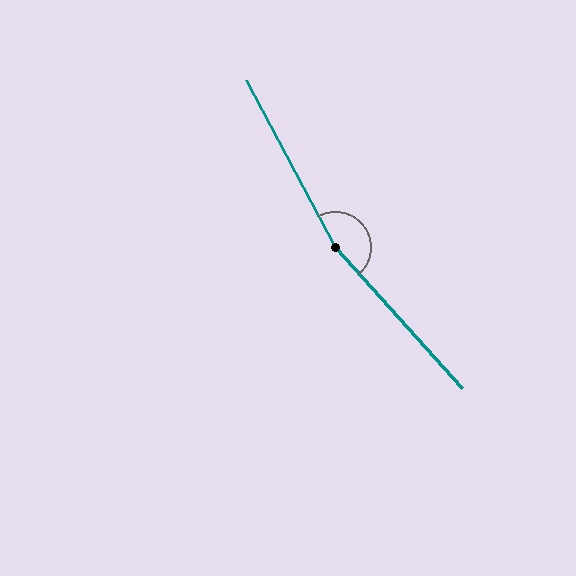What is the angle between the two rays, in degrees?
Approximately 166 degrees.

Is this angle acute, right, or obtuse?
It is obtuse.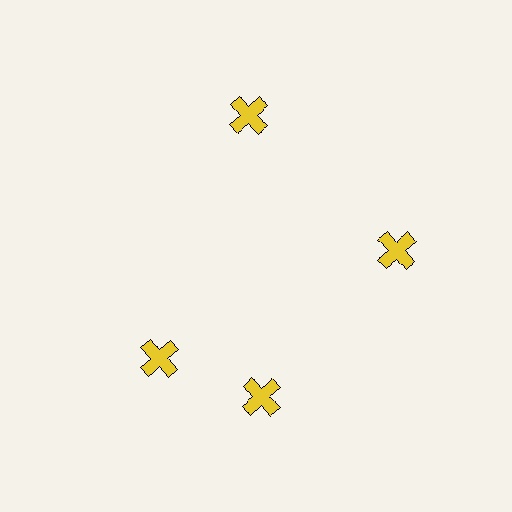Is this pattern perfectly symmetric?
No. The 4 yellow crosses are arranged in a ring, but one element near the 9 o'clock position is rotated out of alignment along the ring, breaking the 4-fold rotational symmetry.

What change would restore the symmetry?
The symmetry would be restored by rotating it back into even spacing with its neighbors so that all 4 crosses sit at equal angles and equal distance from the center.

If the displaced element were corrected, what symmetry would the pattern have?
It would have 4-fold rotational symmetry — the pattern would map onto itself every 90 degrees.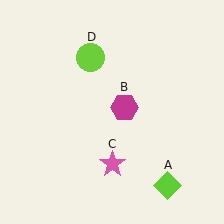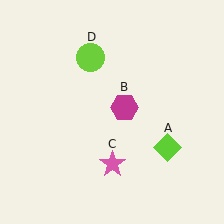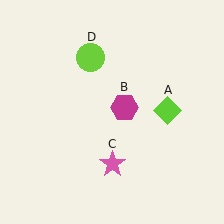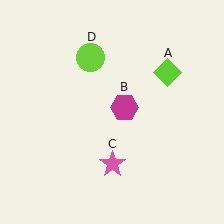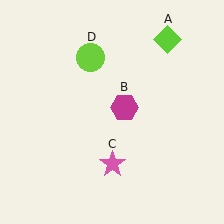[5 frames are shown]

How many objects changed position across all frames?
1 object changed position: lime diamond (object A).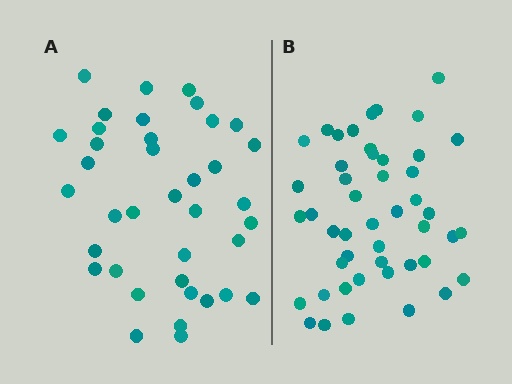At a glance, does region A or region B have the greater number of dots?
Region B (the right region) has more dots.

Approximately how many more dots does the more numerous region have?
Region B has roughly 8 or so more dots than region A.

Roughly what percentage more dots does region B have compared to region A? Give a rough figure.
About 25% more.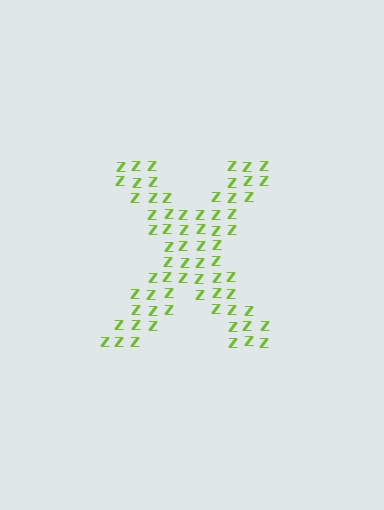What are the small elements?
The small elements are letter Z's.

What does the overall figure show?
The overall figure shows the letter X.